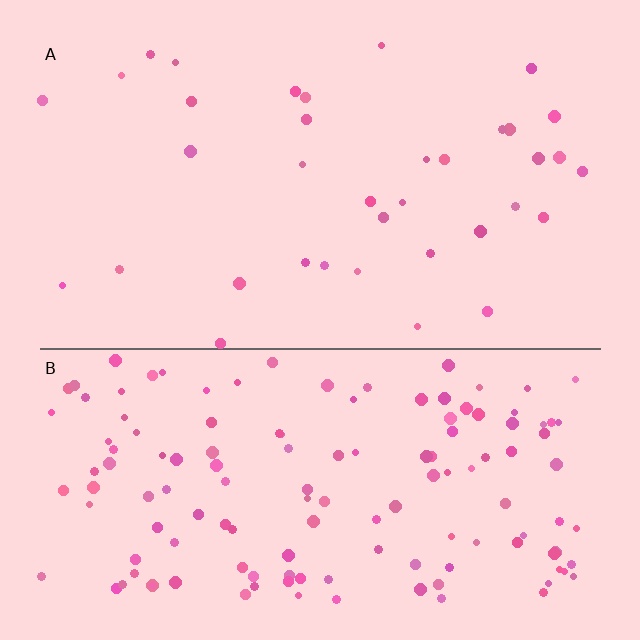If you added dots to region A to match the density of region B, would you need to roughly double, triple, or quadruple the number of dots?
Approximately quadruple.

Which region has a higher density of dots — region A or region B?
B (the bottom).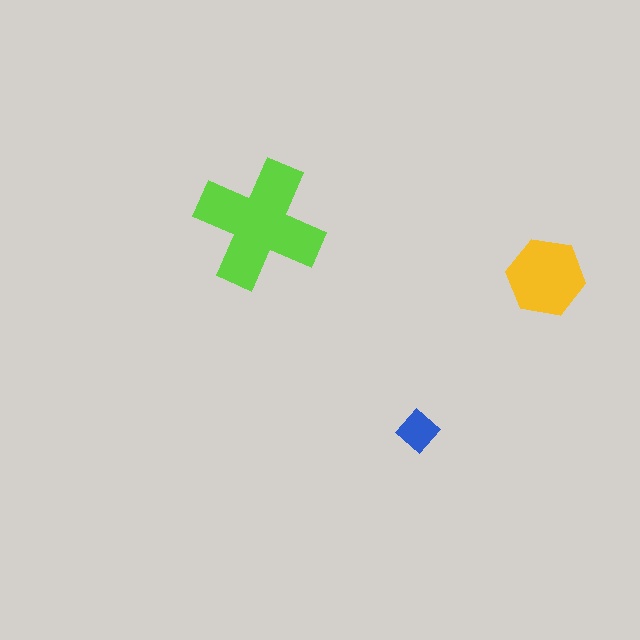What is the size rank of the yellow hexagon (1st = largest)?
2nd.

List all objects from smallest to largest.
The blue diamond, the yellow hexagon, the lime cross.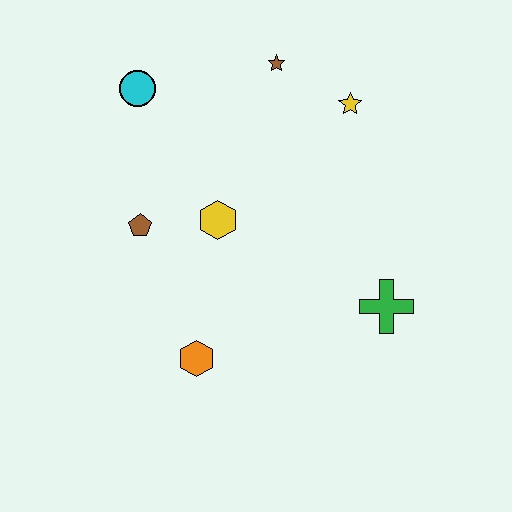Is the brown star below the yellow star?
No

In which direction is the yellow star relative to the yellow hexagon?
The yellow star is to the right of the yellow hexagon.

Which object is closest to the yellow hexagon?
The brown pentagon is closest to the yellow hexagon.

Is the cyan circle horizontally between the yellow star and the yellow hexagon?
No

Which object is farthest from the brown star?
The orange hexagon is farthest from the brown star.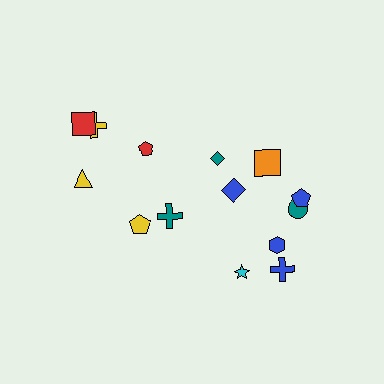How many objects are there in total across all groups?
There are 14 objects.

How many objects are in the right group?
There are 8 objects.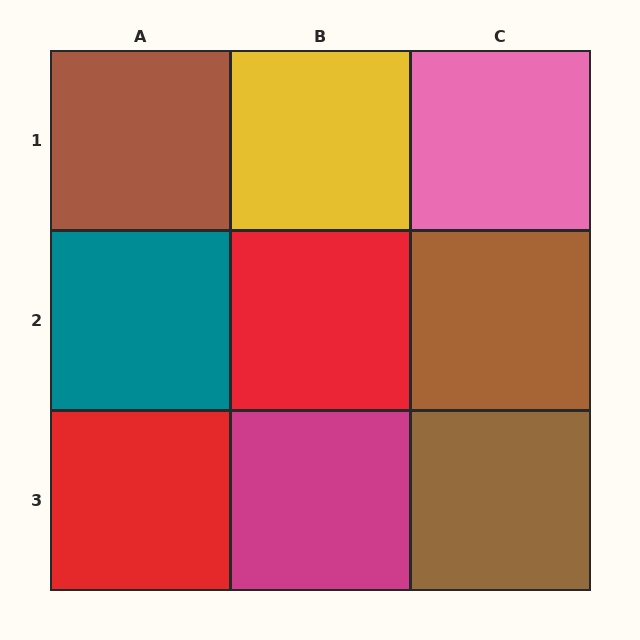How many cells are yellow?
1 cell is yellow.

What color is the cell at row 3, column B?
Magenta.